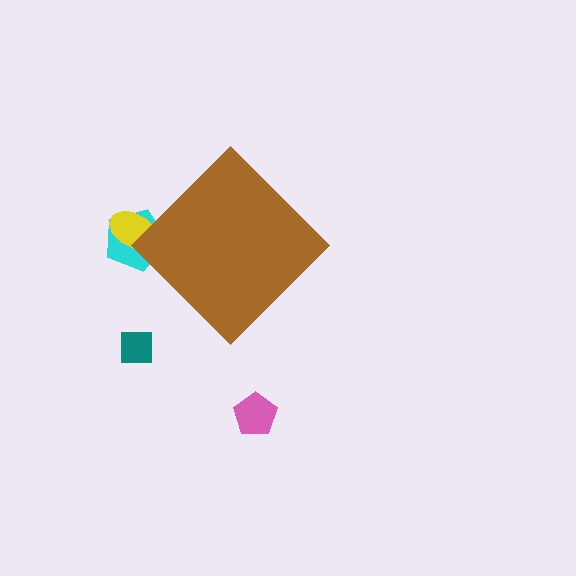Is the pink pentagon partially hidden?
No, the pink pentagon is fully visible.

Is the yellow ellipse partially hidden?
Yes, the yellow ellipse is partially hidden behind the brown diamond.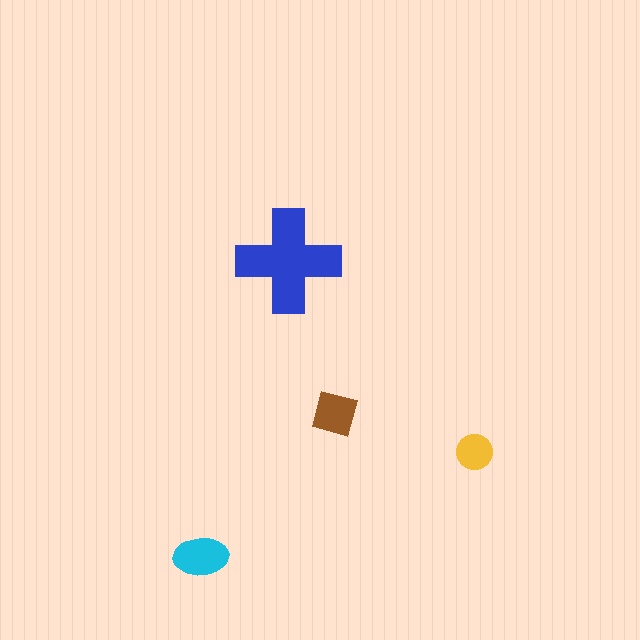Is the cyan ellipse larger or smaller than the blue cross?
Smaller.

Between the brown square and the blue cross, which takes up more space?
The blue cross.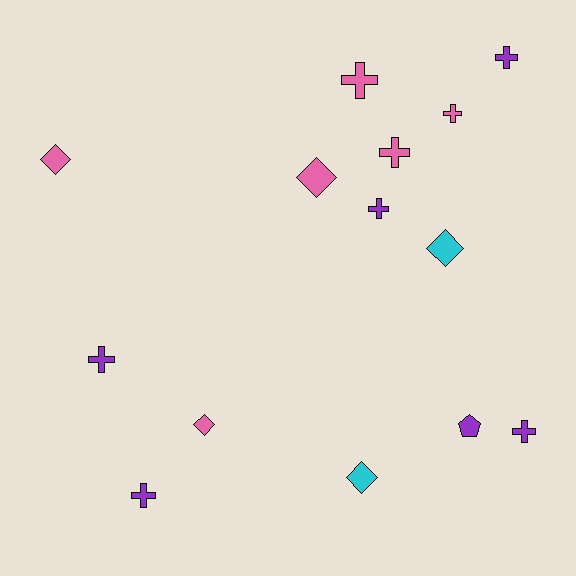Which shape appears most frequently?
Cross, with 8 objects.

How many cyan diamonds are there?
There are 2 cyan diamonds.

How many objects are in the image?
There are 14 objects.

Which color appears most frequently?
Pink, with 6 objects.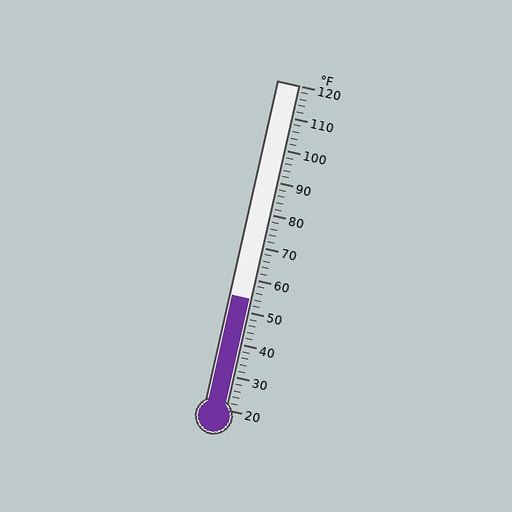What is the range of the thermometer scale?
The thermometer scale ranges from 20°F to 120°F.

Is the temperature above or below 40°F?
The temperature is above 40°F.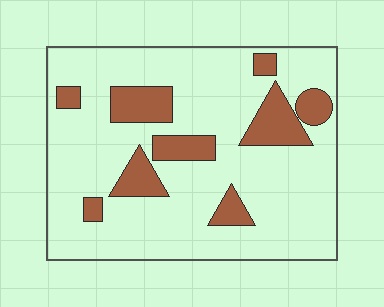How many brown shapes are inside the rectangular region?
9.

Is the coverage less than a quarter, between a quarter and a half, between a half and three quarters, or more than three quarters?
Less than a quarter.